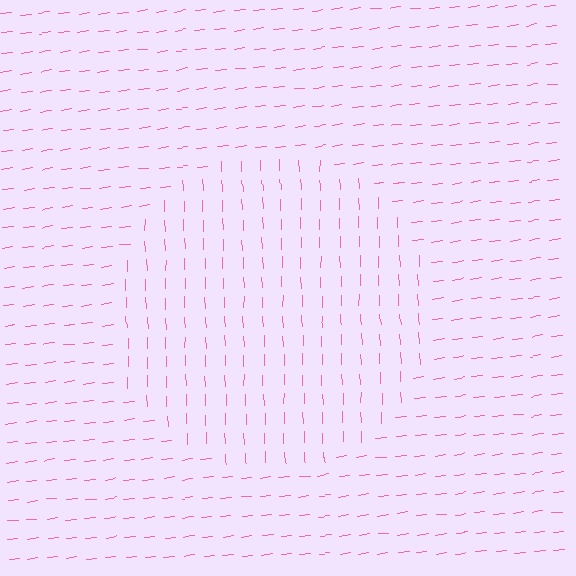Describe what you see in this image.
The image is filled with small pink line segments. A circle region in the image has lines oriented differently from the surrounding lines, creating a visible texture boundary.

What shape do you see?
I see a circle.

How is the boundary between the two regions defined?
The boundary is defined purely by a change in line orientation (approximately 84 degrees difference). All lines are the same color and thickness.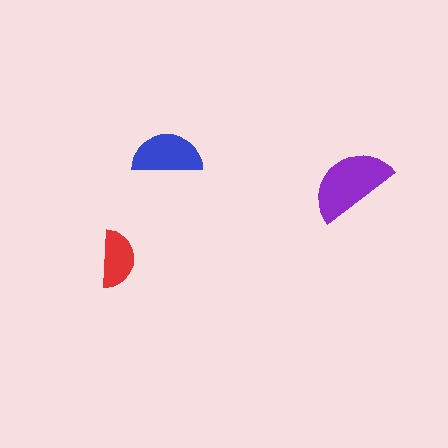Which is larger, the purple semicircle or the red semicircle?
The purple one.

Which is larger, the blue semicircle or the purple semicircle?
The purple one.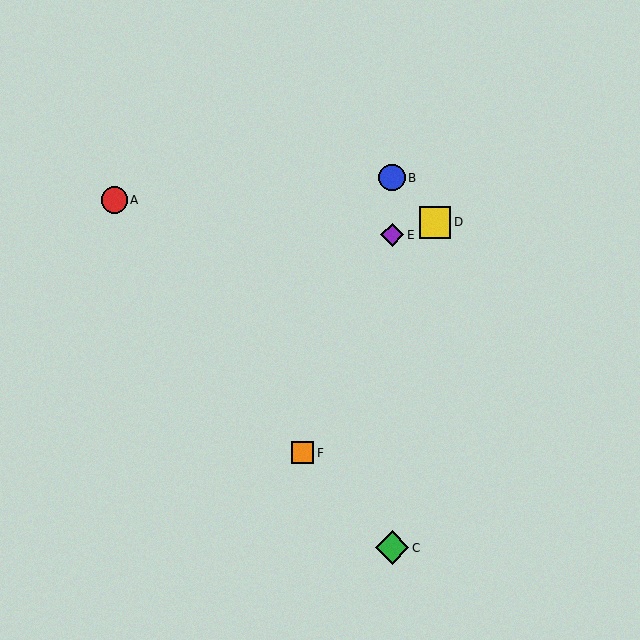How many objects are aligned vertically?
3 objects (B, C, E) are aligned vertically.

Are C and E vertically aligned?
Yes, both are at x≈392.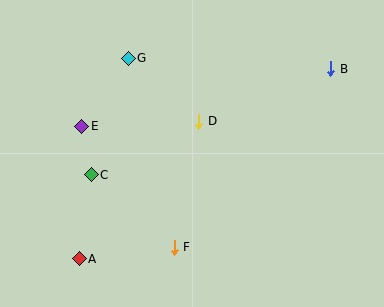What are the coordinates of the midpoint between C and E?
The midpoint between C and E is at (86, 151).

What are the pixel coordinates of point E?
Point E is at (82, 126).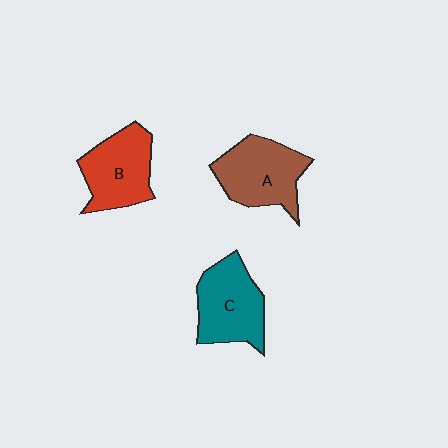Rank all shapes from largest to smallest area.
From largest to smallest: A (brown), C (teal), B (red).